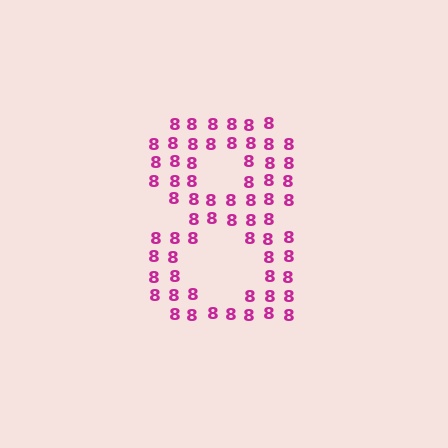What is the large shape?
The large shape is the digit 8.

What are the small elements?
The small elements are digit 8's.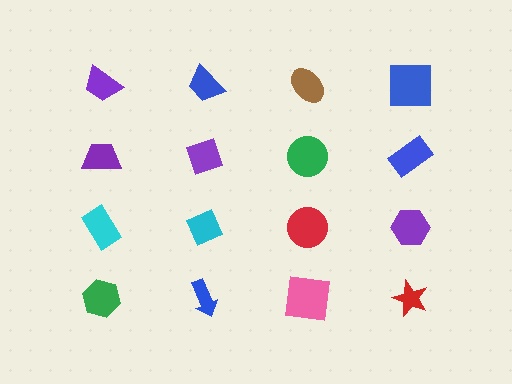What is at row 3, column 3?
A red circle.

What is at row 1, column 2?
A blue trapezoid.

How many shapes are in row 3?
4 shapes.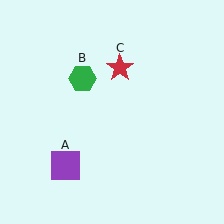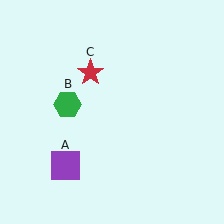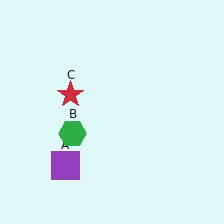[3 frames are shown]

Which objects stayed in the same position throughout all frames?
Purple square (object A) remained stationary.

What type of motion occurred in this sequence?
The green hexagon (object B), red star (object C) rotated counterclockwise around the center of the scene.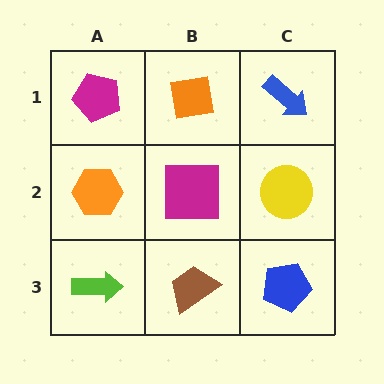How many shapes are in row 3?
3 shapes.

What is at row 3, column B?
A brown trapezoid.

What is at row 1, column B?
An orange square.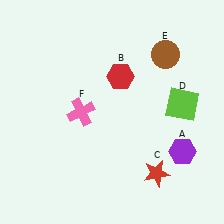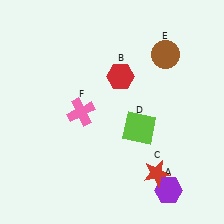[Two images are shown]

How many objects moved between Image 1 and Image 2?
2 objects moved between the two images.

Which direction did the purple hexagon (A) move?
The purple hexagon (A) moved down.